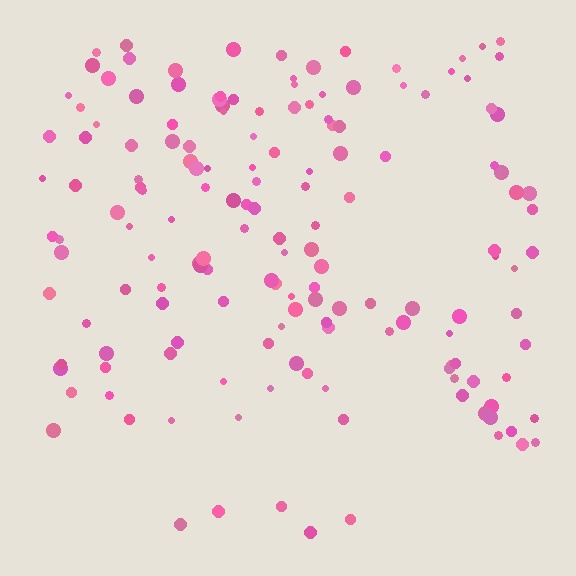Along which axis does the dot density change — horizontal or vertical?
Vertical.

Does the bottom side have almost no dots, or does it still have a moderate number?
Still a moderate number, just noticeably fewer than the top.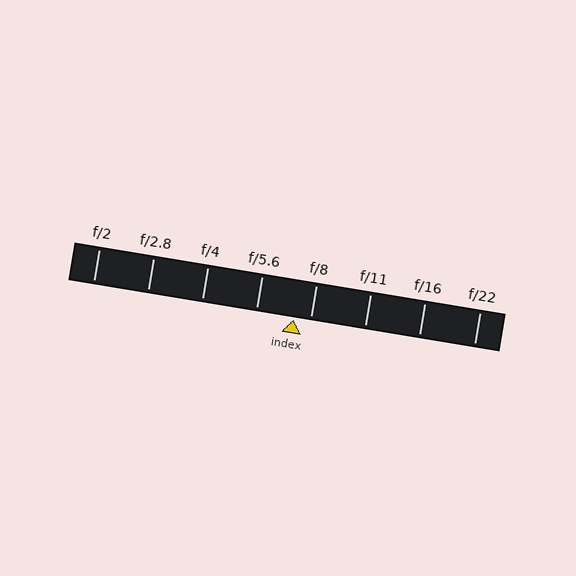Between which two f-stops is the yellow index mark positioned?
The index mark is between f/5.6 and f/8.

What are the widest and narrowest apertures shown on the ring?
The widest aperture shown is f/2 and the narrowest is f/22.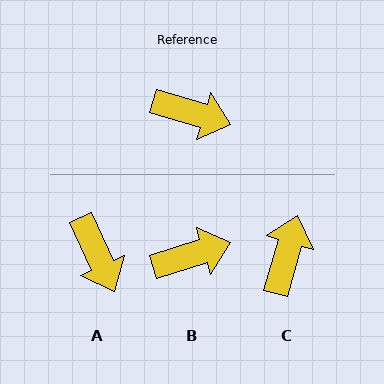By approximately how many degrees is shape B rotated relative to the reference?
Approximately 34 degrees counter-clockwise.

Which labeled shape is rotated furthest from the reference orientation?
C, about 91 degrees away.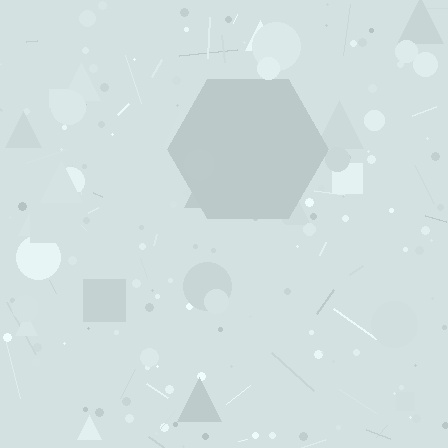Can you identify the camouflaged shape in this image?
The camouflaged shape is a hexagon.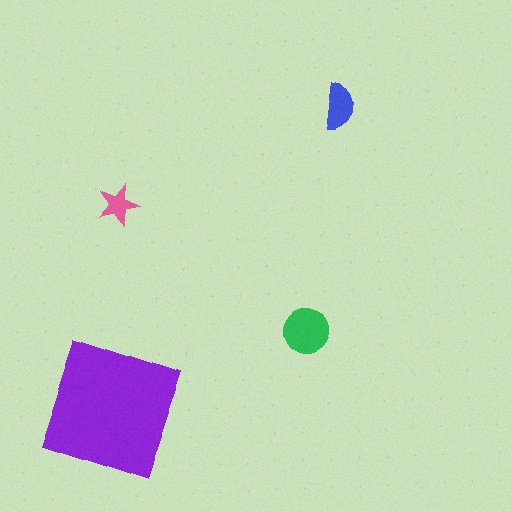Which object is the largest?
The purple square.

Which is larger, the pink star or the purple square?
The purple square.